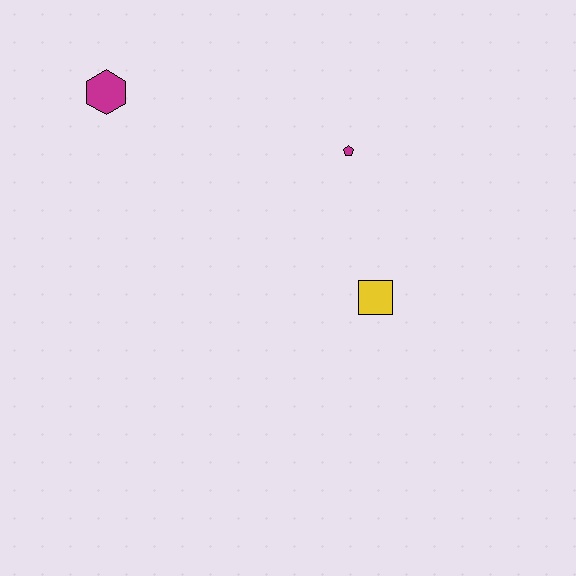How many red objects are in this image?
There are no red objects.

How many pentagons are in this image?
There is 1 pentagon.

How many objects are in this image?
There are 3 objects.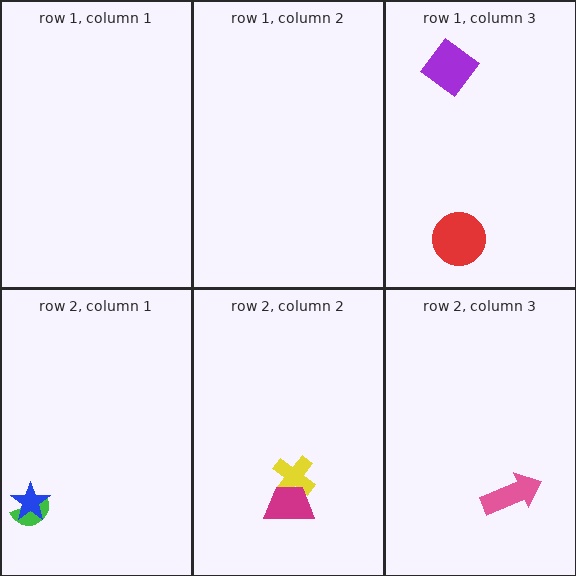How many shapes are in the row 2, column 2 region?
2.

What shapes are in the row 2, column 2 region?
The yellow cross, the magenta trapezoid.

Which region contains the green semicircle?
The row 2, column 1 region.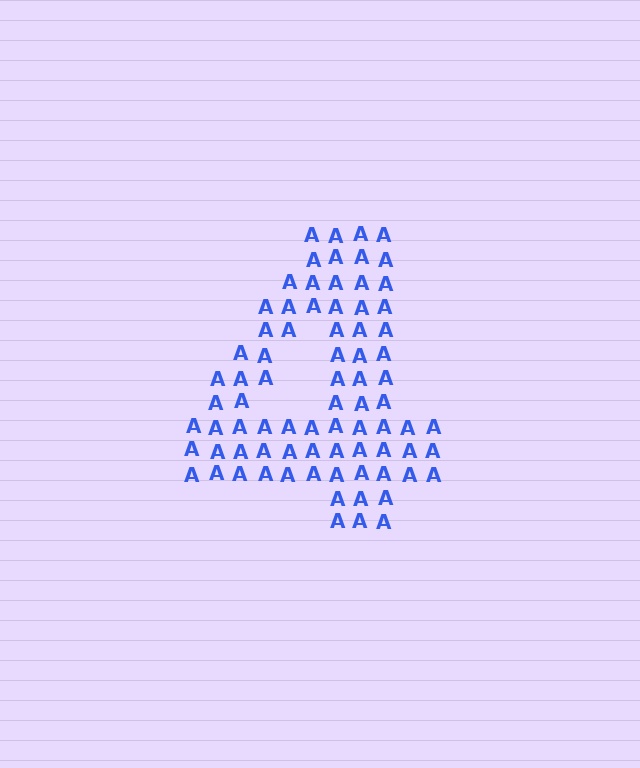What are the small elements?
The small elements are letter A's.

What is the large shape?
The large shape is the digit 4.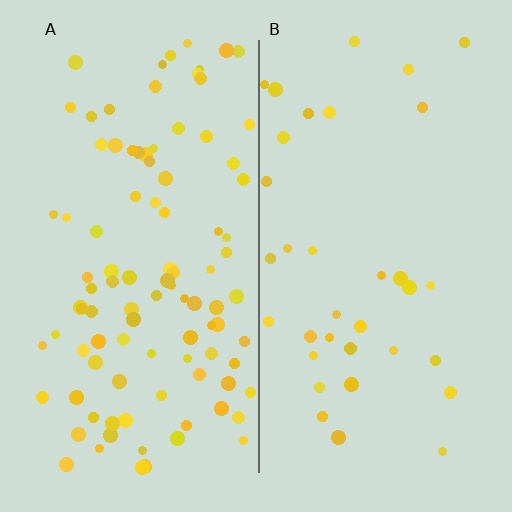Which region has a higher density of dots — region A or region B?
A (the left).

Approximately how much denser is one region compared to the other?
Approximately 2.8× — region A over region B.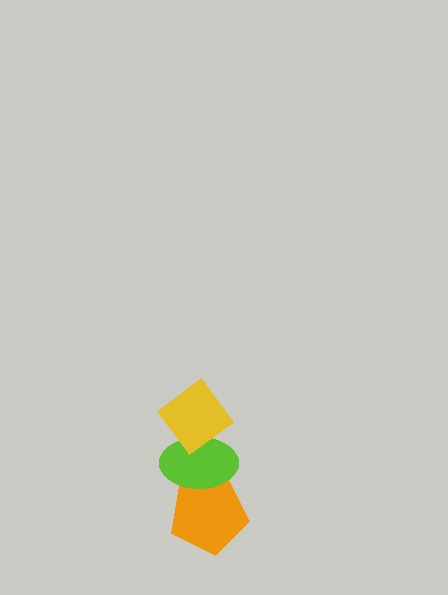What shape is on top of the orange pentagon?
The lime ellipse is on top of the orange pentagon.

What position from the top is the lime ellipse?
The lime ellipse is 2nd from the top.